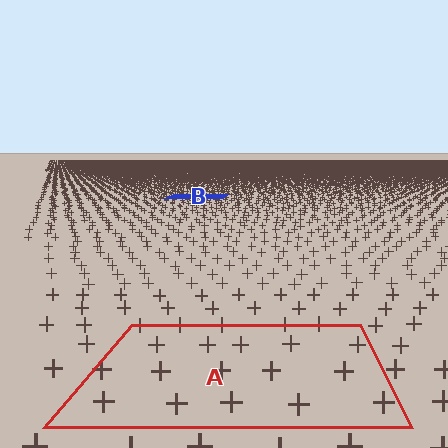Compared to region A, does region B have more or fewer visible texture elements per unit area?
Region B has more texture elements per unit area — they are packed more densely because it is farther away.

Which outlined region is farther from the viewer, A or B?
Region B is farther from the viewer — the texture elements inside it appear smaller and more densely packed.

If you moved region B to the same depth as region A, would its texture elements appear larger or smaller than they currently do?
They would appear larger. At a closer depth, the same texture elements are projected at a bigger on-screen size.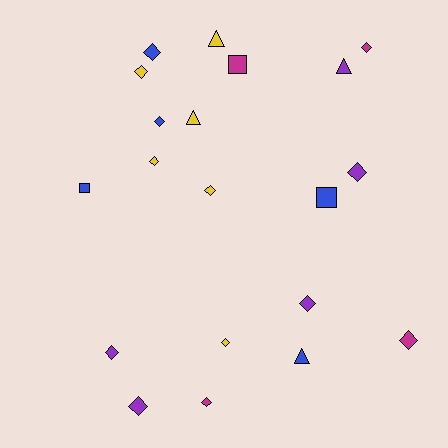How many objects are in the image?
There are 20 objects.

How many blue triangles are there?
There is 1 blue triangle.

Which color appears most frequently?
Yellow, with 6 objects.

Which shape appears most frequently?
Diamond, with 13 objects.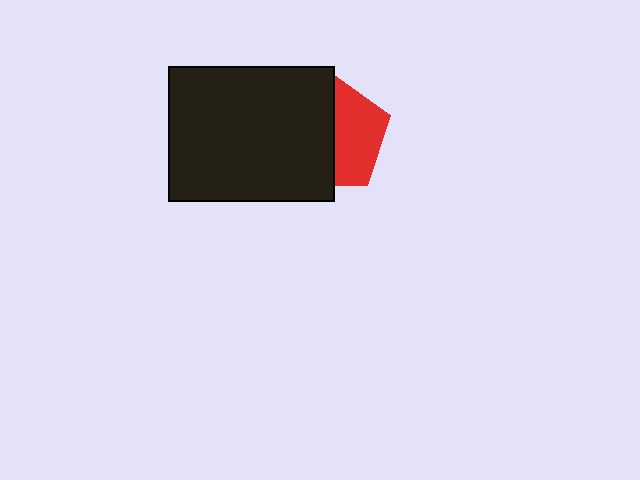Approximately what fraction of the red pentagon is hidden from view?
Roughly 55% of the red pentagon is hidden behind the black rectangle.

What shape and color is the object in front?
The object in front is a black rectangle.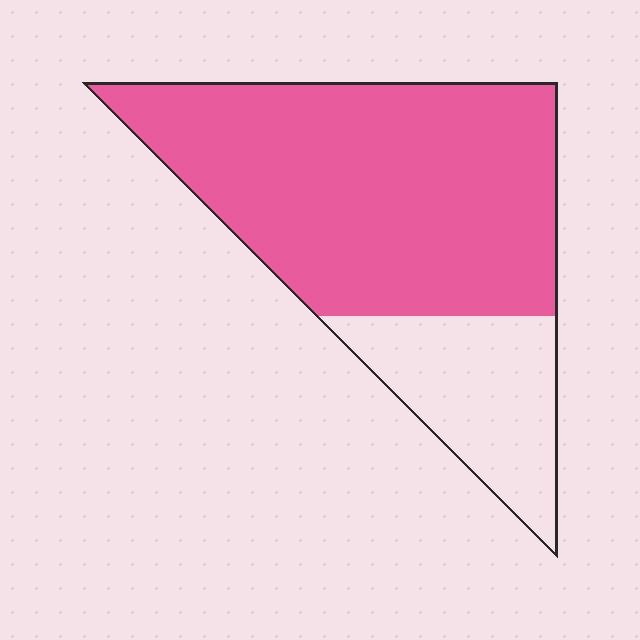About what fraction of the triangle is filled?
About three quarters (3/4).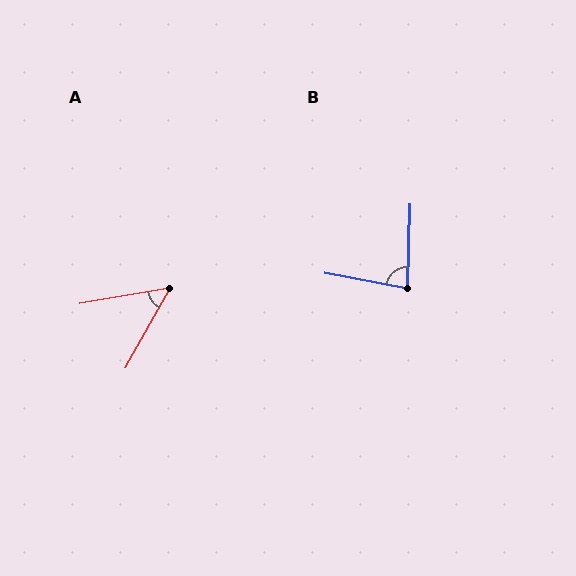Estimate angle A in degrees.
Approximately 51 degrees.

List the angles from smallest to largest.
A (51°), B (81°).